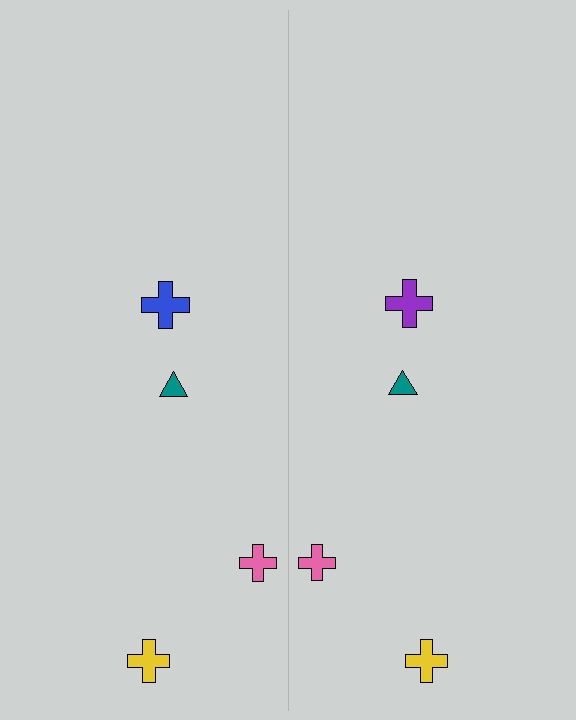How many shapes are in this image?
There are 8 shapes in this image.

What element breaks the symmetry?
The purple cross on the right side breaks the symmetry — its mirror counterpart is blue.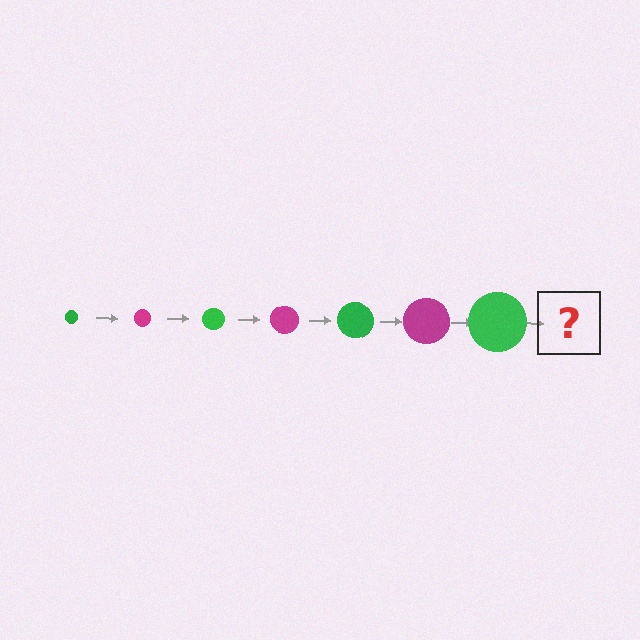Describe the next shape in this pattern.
It should be a magenta circle, larger than the previous one.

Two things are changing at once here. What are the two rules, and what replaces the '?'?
The two rules are that the circle grows larger each step and the color cycles through green and magenta. The '?' should be a magenta circle, larger than the previous one.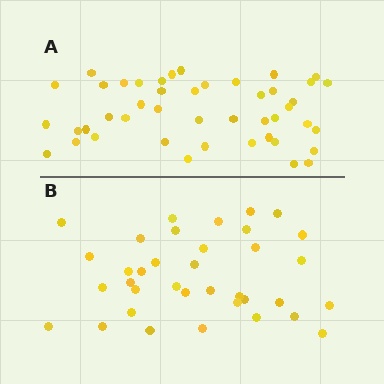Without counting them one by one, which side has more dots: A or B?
Region A (the top region) has more dots.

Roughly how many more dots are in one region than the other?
Region A has roughly 8 or so more dots than region B.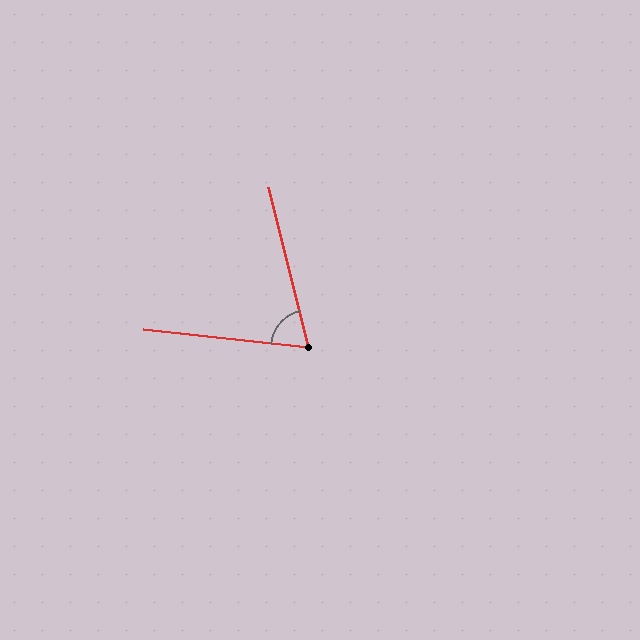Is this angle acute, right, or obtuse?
It is acute.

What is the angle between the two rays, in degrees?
Approximately 70 degrees.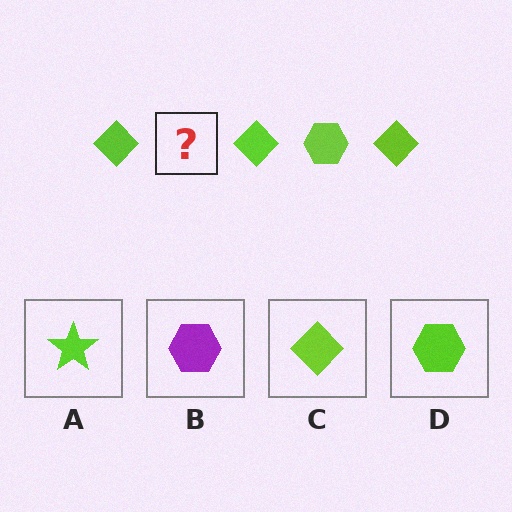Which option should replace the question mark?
Option D.